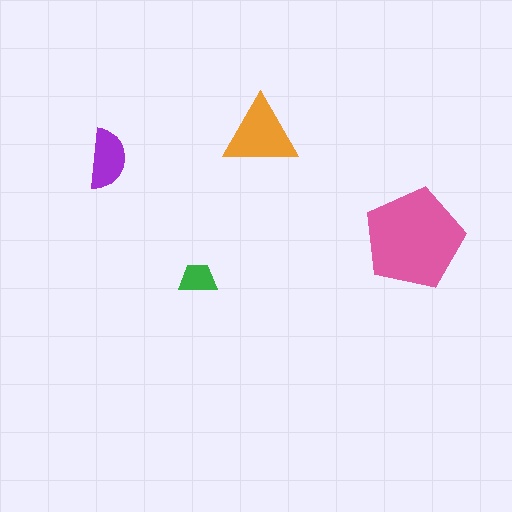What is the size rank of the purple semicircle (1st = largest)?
3rd.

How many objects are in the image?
There are 4 objects in the image.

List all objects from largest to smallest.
The pink pentagon, the orange triangle, the purple semicircle, the green trapezoid.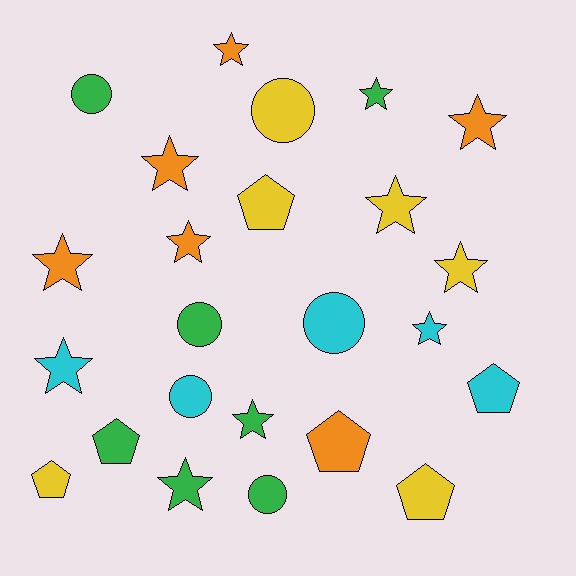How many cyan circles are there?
There are 2 cyan circles.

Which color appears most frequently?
Green, with 7 objects.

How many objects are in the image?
There are 24 objects.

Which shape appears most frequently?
Star, with 12 objects.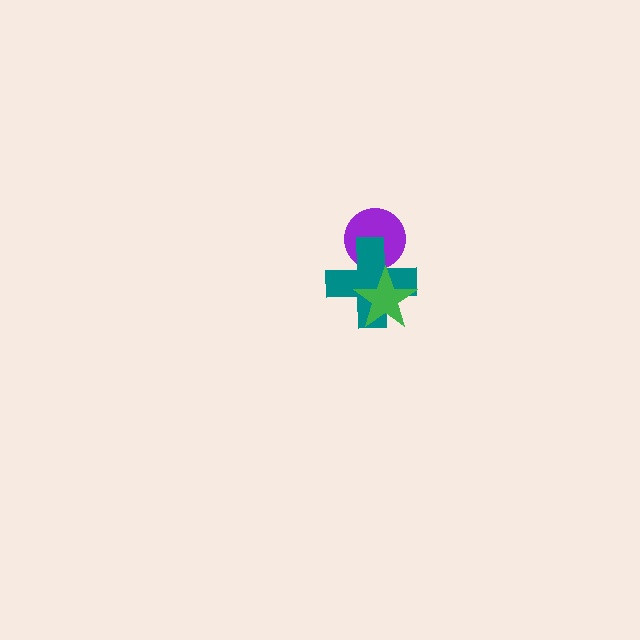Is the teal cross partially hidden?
Yes, it is partially covered by another shape.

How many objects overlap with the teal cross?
2 objects overlap with the teal cross.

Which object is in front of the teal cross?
The green star is in front of the teal cross.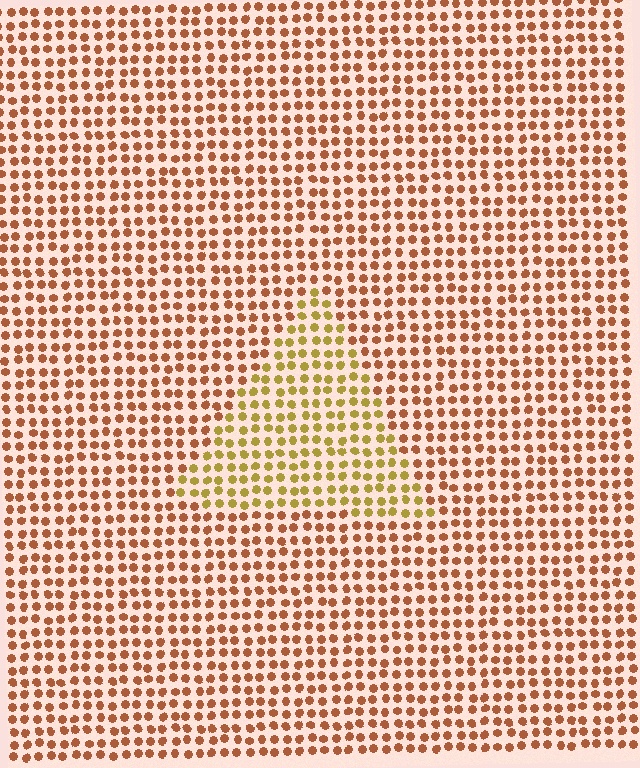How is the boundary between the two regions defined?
The boundary is defined purely by a slight shift in hue (about 34 degrees). Spacing, size, and orientation are identical on both sides.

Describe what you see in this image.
The image is filled with small brown elements in a uniform arrangement. A triangle-shaped region is visible where the elements are tinted to a slightly different hue, forming a subtle color boundary.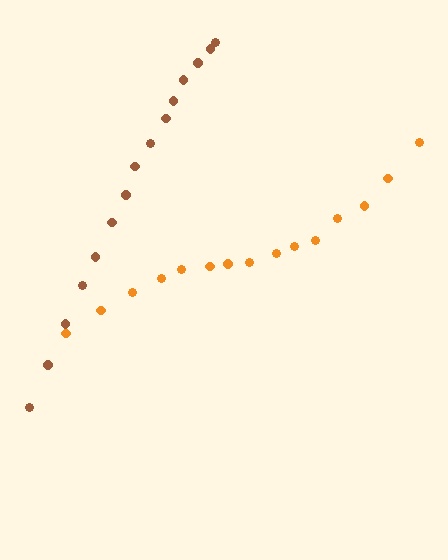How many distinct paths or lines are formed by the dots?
There are 2 distinct paths.